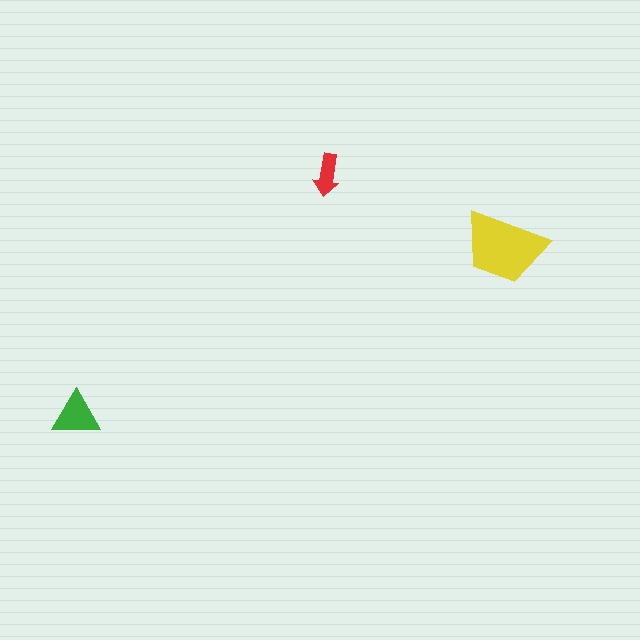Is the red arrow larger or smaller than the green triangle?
Smaller.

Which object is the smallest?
The red arrow.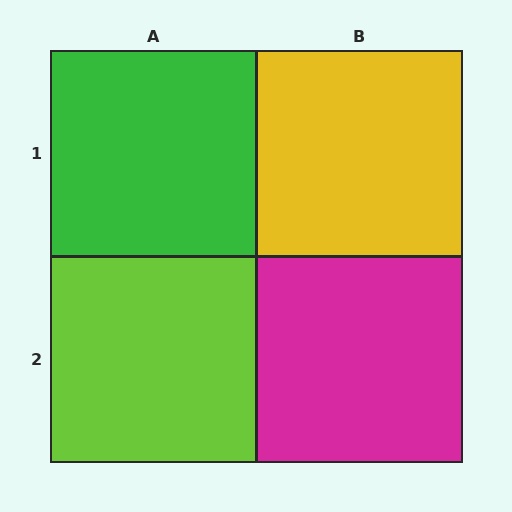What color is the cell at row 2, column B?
Magenta.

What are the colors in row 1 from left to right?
Green, yellow.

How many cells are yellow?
1 cell is yellow.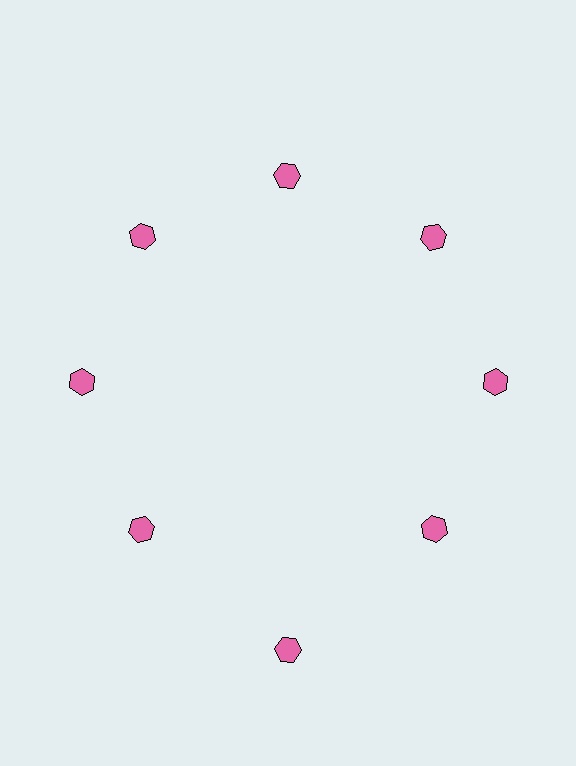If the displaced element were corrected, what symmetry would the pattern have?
It would have 8-fold rotational symmetry — the pattern would map onto itself every 45 degrees.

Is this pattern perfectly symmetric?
No. The 8 pink hexagons are arranged in a ring, but one element near the 6 o'clock position is pushed outward from the center, breaking the 8-fold rotational symmetry.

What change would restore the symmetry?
The symmetry would be restored by moving it inward, back onto the ring so that all 8 hexagons sit at equal angles and equal distance from the center.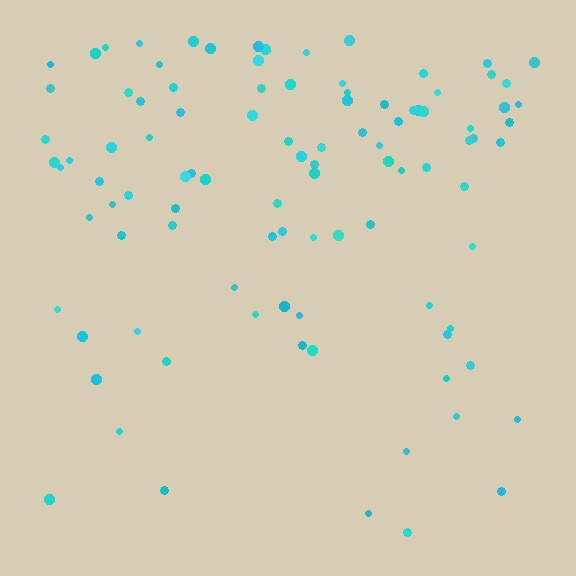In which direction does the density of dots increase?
From bottom to top, with the top side densest.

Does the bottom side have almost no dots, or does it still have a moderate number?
Still a moderate number, just noticeably fewer than the top.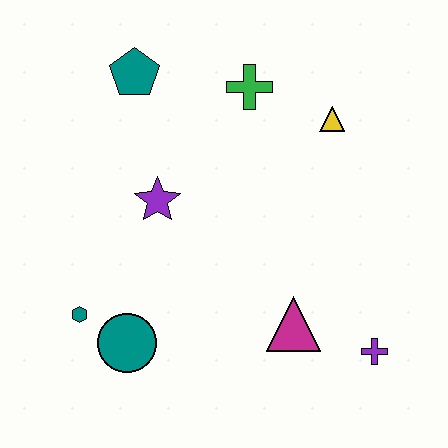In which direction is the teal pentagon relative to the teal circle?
The teal pentagon is above the teal circle.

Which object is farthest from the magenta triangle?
The teal pentagon is farthest from the magenta triangle.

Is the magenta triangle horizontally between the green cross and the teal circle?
No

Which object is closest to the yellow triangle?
The green cross is closest to the yellow triangle.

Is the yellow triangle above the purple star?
Yes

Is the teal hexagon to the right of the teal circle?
No